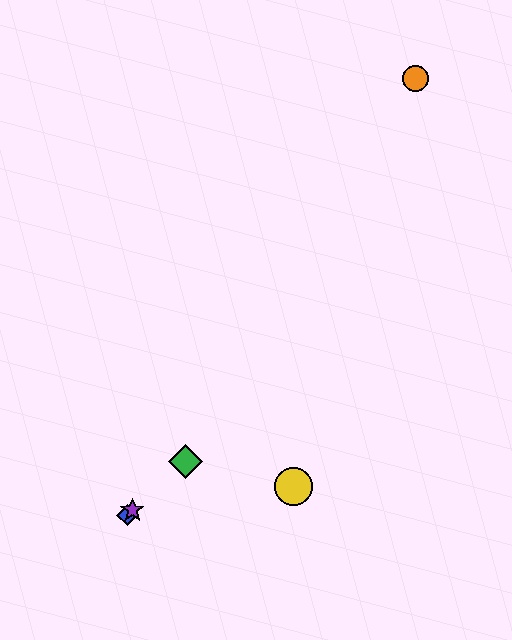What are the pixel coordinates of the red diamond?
The red diamond is at (185, 462).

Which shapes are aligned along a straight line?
The red diamond, the blue diamond, the green diamond, the purple star are aligned along a straight line.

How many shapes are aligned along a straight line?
4 shapes (the red diamond, the blue diamond, the green diamond, the purple star) are aligned along a straight line.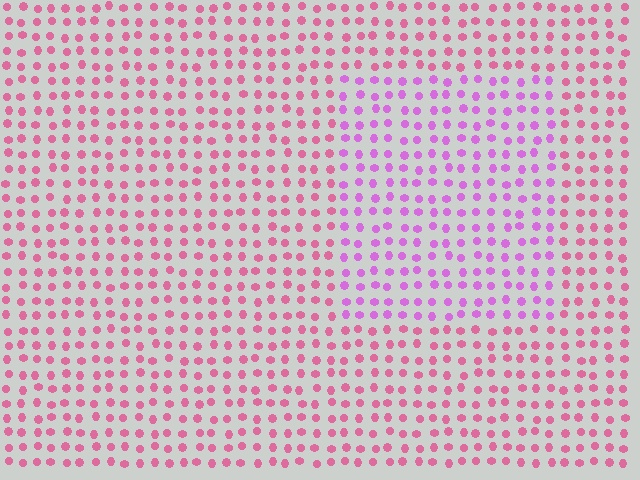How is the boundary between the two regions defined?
The boundary is defined purely by a slight shift in hue (about 37 degrees). Spacing, size, and orientation are identical on both sides.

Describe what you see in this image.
The image is filled with small pink elements in a uniform arrangement. A rectangle-shaped region is visible where the elements are tinted to a slightly different hue, forming a subtle color boundary.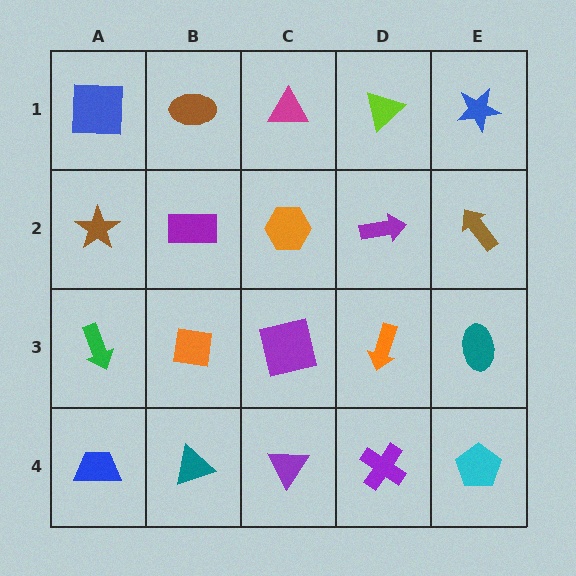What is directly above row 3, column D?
A purple arrow.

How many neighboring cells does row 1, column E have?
2.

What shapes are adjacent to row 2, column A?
A blue square (row 1, column A), a green arrow (row 3, column A), a purple rectangle (row 2, column B).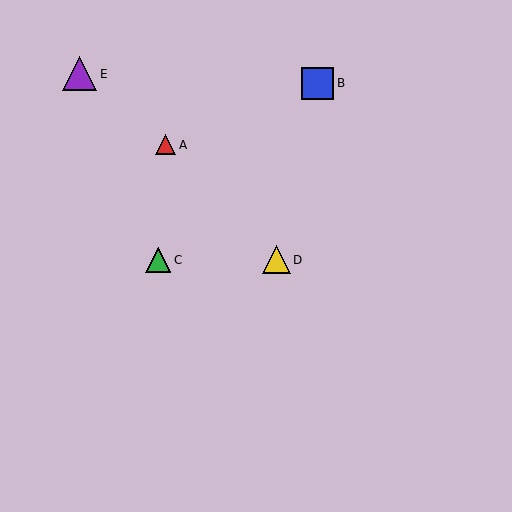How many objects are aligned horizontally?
2 objects (C, D) are aligned horizontally.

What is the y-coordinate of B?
Object B is at y≈83.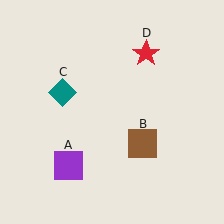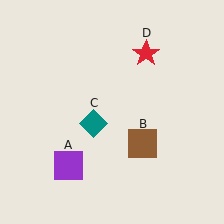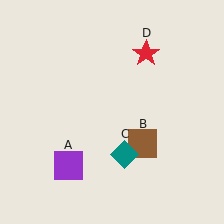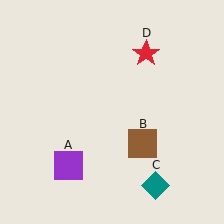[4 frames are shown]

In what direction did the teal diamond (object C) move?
The teal diamond (object C) moved down and to the right.